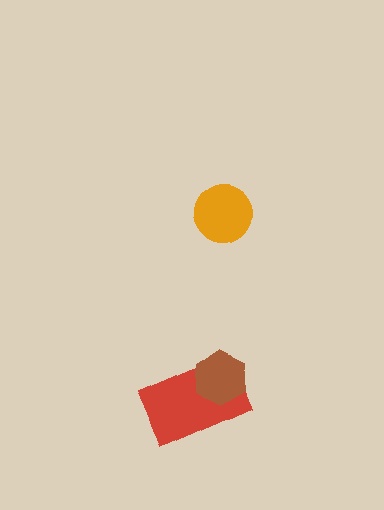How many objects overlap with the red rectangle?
1 object overlaps with the red rectangle.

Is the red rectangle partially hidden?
Yes, it is partially covered by another shape.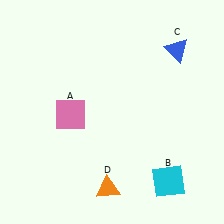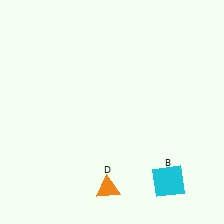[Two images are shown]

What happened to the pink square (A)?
The pink square (A) was removed in Image 2. It was in the bottom-left area of Image 1.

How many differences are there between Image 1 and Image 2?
There are 2 differences between the two images.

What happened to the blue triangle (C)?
The blue triangle (C) was removed in Image 2. It was in the top-right area of Image 1.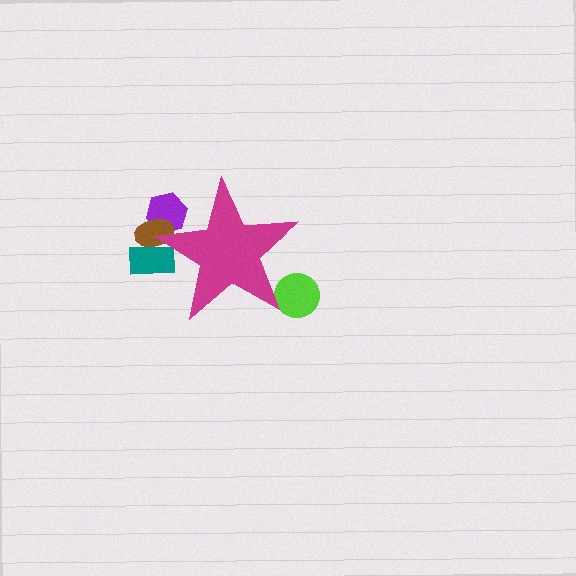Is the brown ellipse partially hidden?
Yes, the brown ellipse is partially hidden behind the magenta star.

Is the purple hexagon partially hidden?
Yes, the purple hexagon is partially hidden behind the magenta star.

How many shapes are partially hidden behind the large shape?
4 shapes are partially hidden.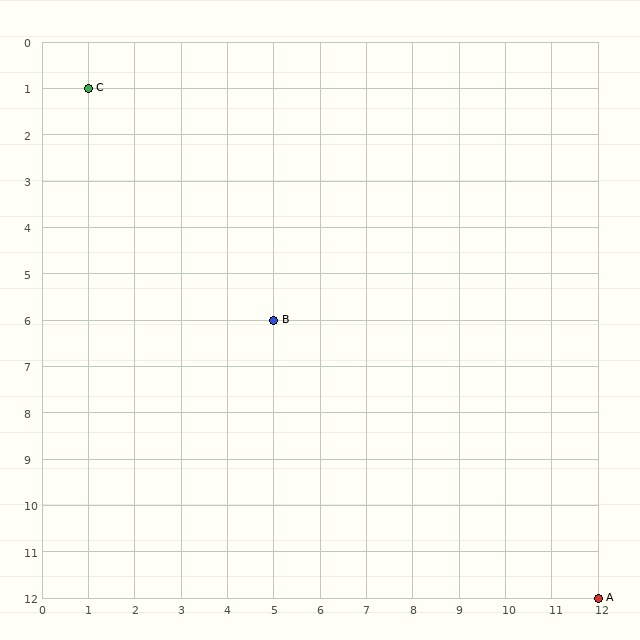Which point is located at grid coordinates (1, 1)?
Point C is at (1, 1).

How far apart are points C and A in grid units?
Points C and A are 11 columns and 11 rows apart (about 15.6 grid units diagonally).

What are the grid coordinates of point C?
Point C is at grid coordinates (1, 1).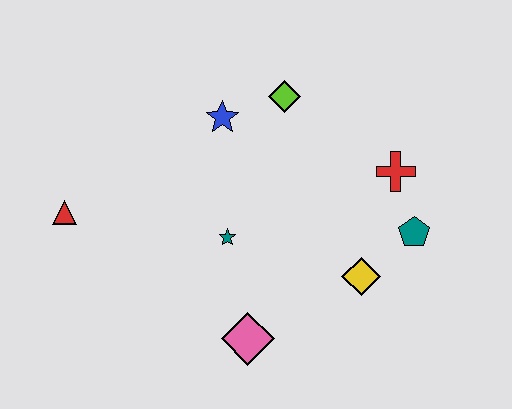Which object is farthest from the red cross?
The red triangle is farthest from the red cross.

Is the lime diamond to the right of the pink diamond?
Yes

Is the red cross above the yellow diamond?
Yes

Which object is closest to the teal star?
The pink diamond is closest to the teal star.